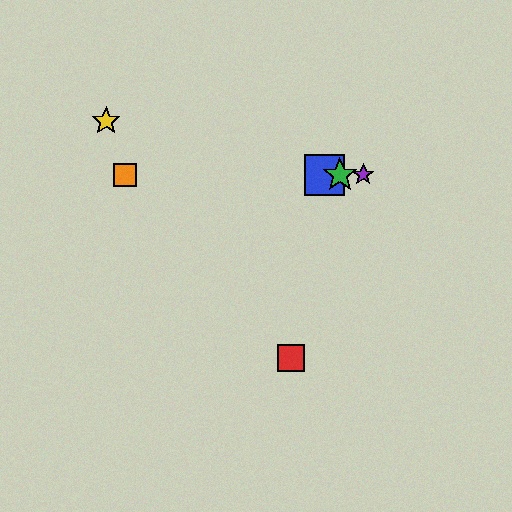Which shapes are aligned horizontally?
The blue square, the green star, the purple star, the orange square are aligned horizontally.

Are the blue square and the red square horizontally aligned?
No, the blue square is at y≈175 and the red square is at y≈358.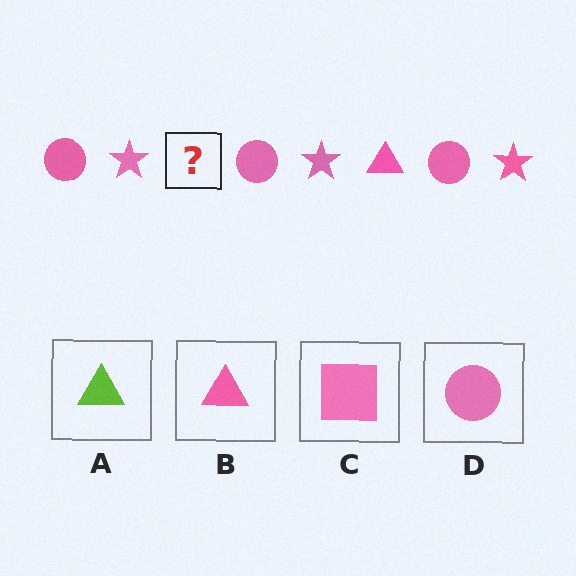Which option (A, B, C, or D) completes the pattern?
B.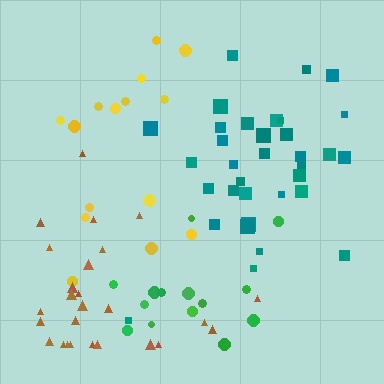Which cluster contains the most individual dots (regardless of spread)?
Teal (34).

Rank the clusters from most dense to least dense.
teal, brown, green, yellow.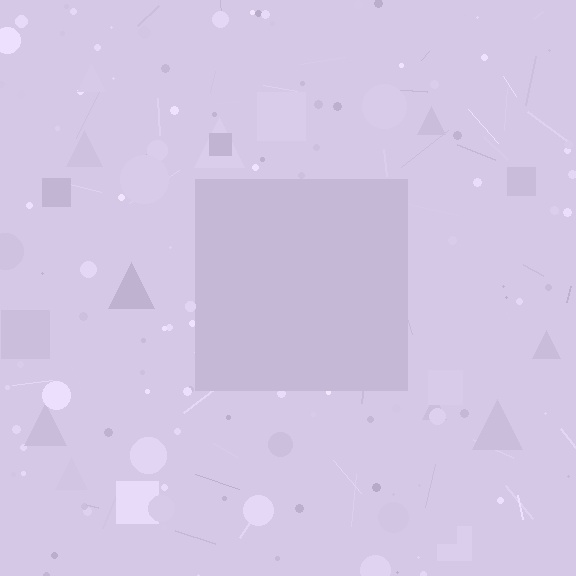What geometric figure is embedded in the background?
A square is embedded in the background.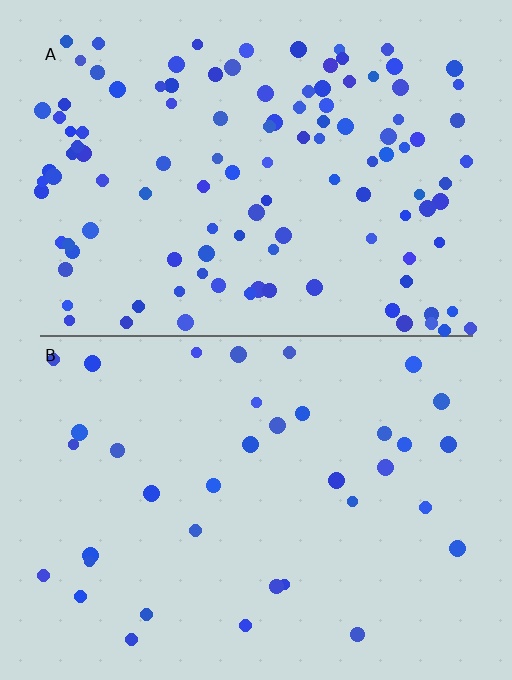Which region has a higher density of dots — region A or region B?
A (the top).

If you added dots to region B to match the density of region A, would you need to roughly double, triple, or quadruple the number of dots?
Approximately triple.